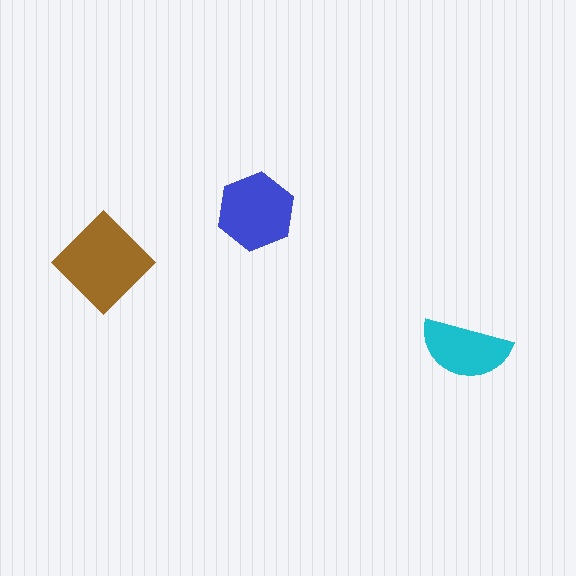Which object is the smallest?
The cyan semicircle.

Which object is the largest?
The brown diamond.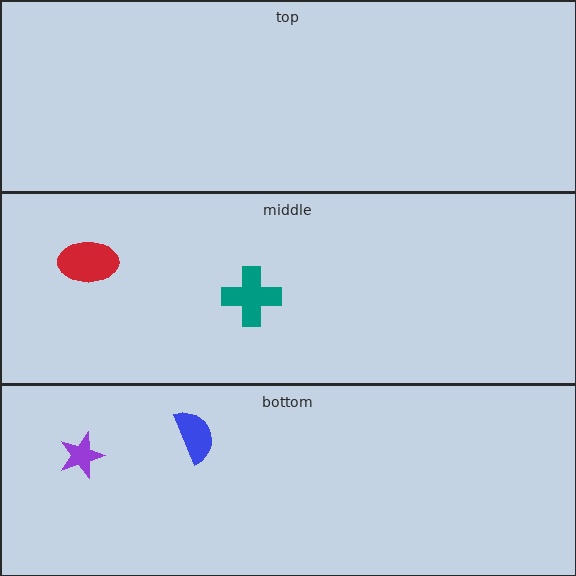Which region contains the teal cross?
The middle region.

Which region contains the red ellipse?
The middle region.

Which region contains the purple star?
The bottom region.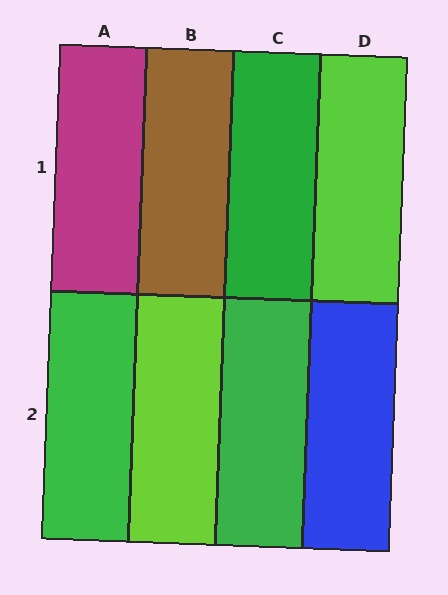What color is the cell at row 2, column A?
Green.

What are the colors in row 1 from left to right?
Magenta, brown, green, lime.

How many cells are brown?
1 cell is brown.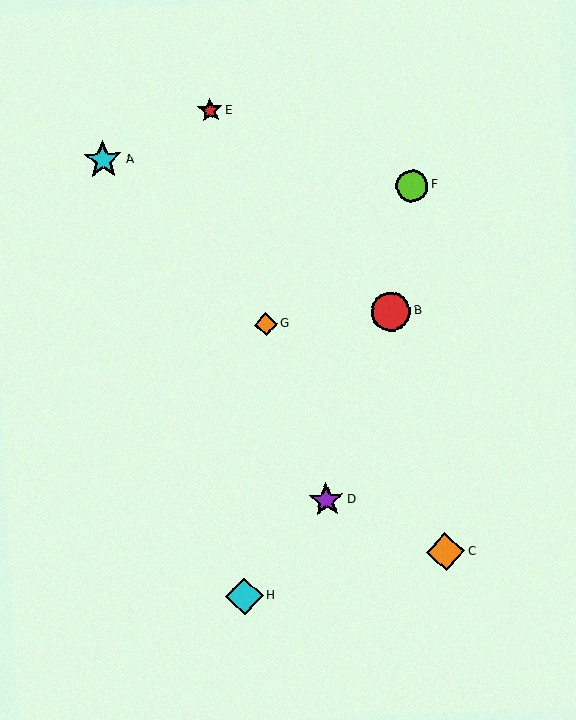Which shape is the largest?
The red circle (labeled B) is the largest.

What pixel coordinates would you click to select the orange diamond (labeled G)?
Click at (266, 324) to select the orange diamond G.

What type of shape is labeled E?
Shape E is a red star.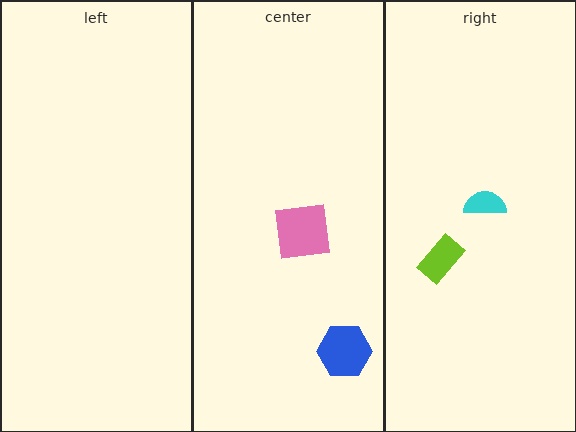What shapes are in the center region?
The pink square, the blue hexagon.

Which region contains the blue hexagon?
The center region.